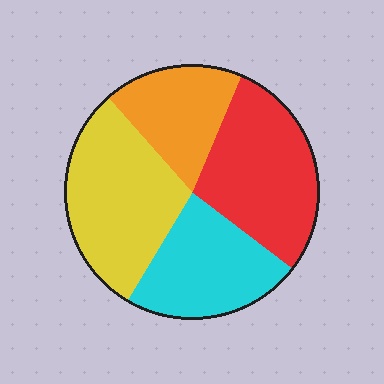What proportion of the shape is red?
Red covers 29% of the shape.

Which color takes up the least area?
Orange, at roughly 20%.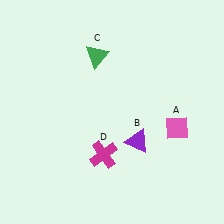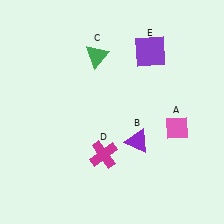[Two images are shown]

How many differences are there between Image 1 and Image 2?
There is 1 difference between the two images.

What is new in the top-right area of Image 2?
A purple square (E) was added in the top-right area of Image 2.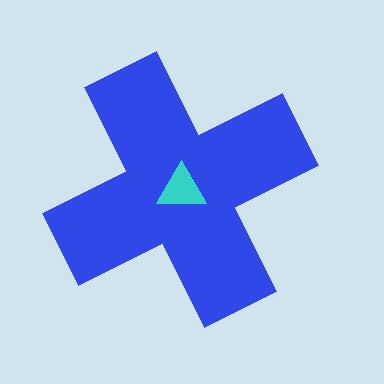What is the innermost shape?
The cyan triangle.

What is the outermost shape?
The blue cross.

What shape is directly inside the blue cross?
The cyan triangle.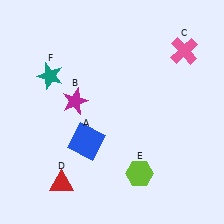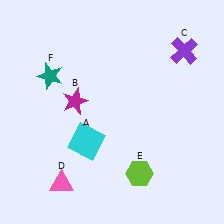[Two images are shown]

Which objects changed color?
A changed from blue to cyan. C changed from pink to purple. D changed from red to pink.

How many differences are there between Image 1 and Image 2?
There are 3 differences between the two images.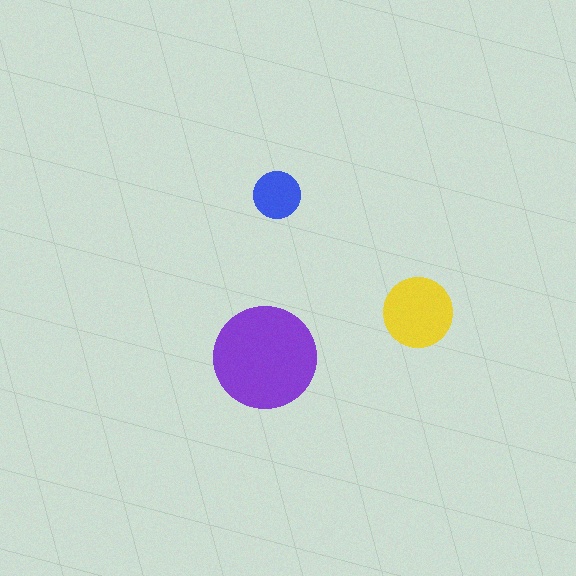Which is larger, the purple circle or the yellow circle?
The purple one.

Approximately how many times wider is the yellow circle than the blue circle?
About 1.5 times wider.